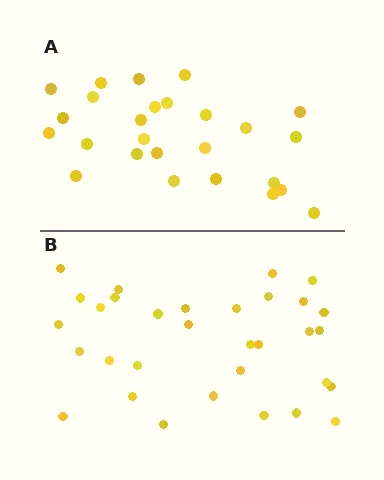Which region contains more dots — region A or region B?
Region B (the bottom region) has more dots.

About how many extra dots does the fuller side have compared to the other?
Region B has about 6 more dots than region A.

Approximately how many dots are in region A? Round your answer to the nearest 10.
About 30 dots. (The exact count is 26, which rounds to 30.)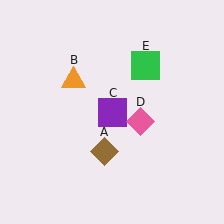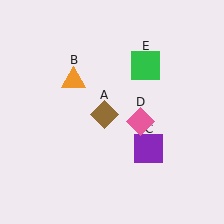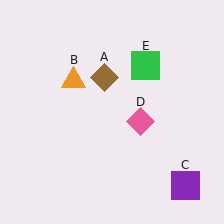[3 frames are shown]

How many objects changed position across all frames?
2 objects changed position: brown diamond (object A), purple square (object C).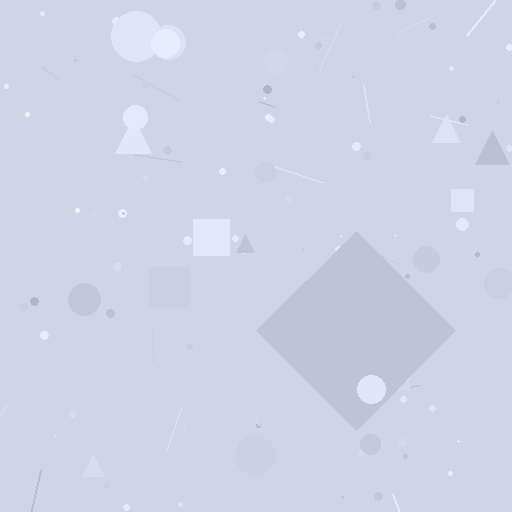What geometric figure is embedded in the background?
A diamond is embedded in the background.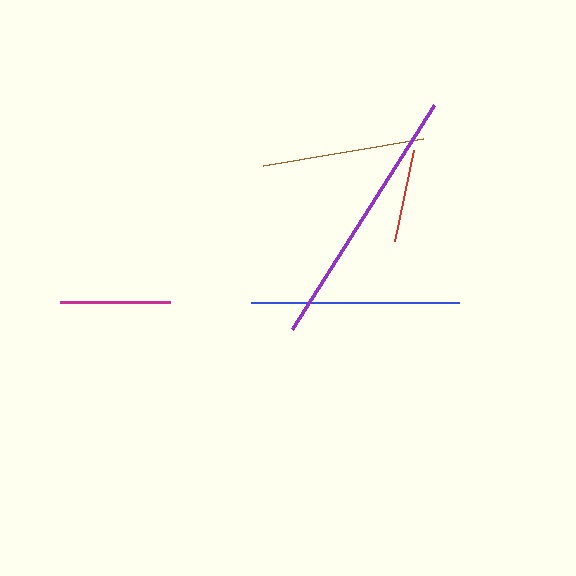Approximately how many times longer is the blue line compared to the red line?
The blue line is approximately 2.3 times the length of the red line.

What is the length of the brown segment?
The brown segment is approximately 162 pixels long.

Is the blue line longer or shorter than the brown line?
The blue line is longer than the brown line.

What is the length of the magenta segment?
The magenta segment is approximately 110 pixels long.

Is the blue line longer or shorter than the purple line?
The purple line is longer than the blue line.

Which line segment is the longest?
The purple line is the longest at approximately 265 pixels.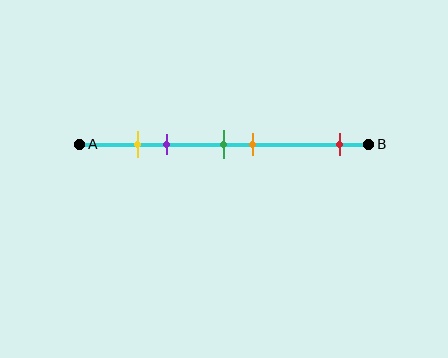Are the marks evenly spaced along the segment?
No, the marks are not evenly spaced.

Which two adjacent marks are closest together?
The yellow and purple marks are the closest adjacent pair.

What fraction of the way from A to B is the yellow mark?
The yellow mark is approximately 20% (0.2) of the way from A to B.